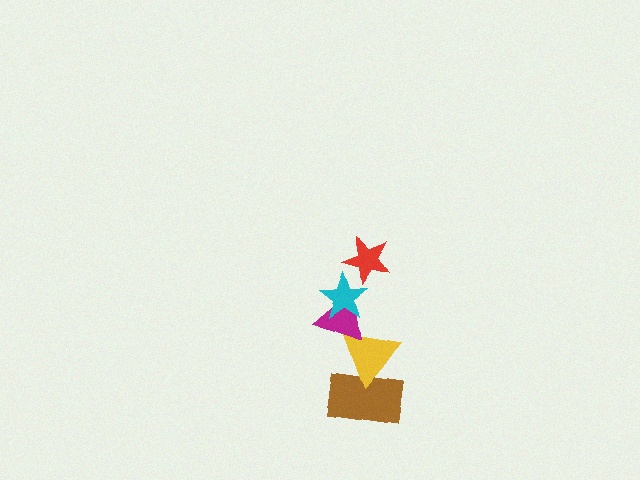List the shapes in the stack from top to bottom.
From top to bottom: the red star, the cyan star, the magenta triangle, the yellow triangle, the brown rectangle.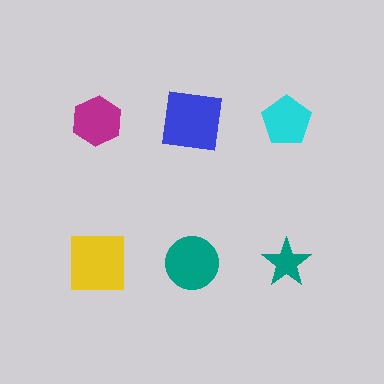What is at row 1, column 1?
A magenta hexagon.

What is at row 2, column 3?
A teal star.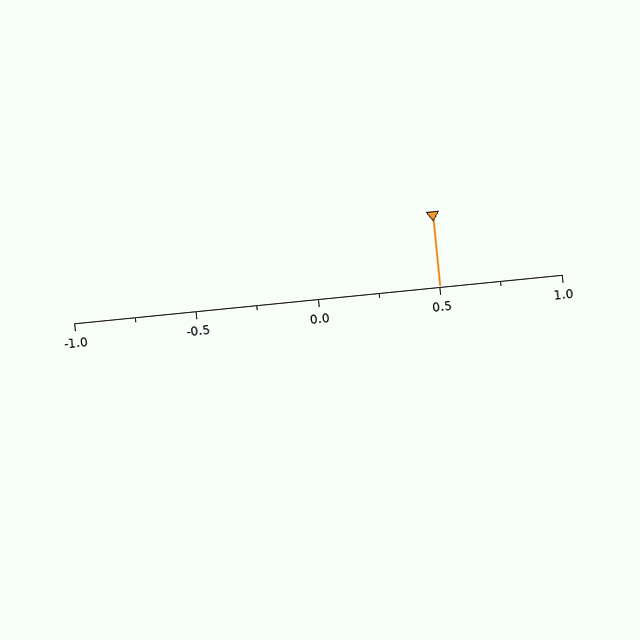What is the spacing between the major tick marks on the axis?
The major ticks are spaced 0.5 apart.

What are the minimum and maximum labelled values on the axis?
The axis runs from -1.0 to 1.0.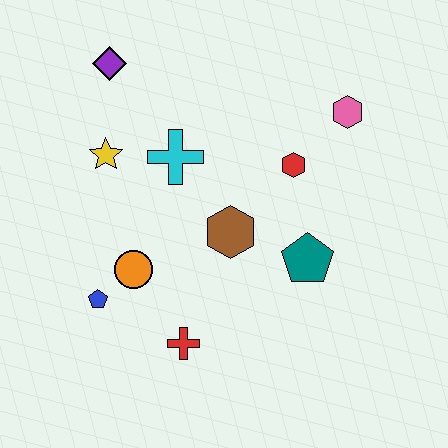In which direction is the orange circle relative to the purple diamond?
The orange circle is below the purple diamond.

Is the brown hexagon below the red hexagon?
Yes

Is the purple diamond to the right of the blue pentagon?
Yes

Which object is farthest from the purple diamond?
The red cross is farthest from the purple diamond.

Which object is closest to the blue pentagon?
The orange circle is closest to the blue pentagon.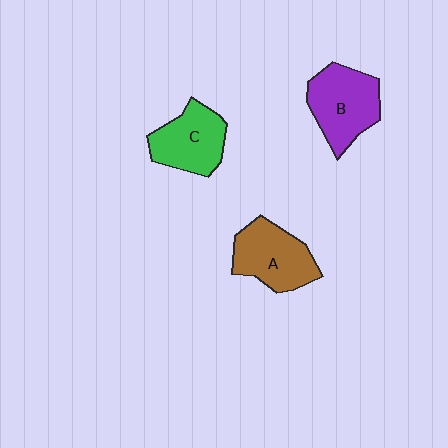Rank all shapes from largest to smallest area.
From largest to smallest: B (purple), A (brown), C (green).